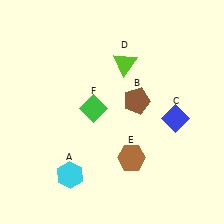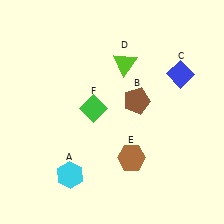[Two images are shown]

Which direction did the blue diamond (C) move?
The blue diamond (C) moved up.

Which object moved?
The blue diamond (C) moved up.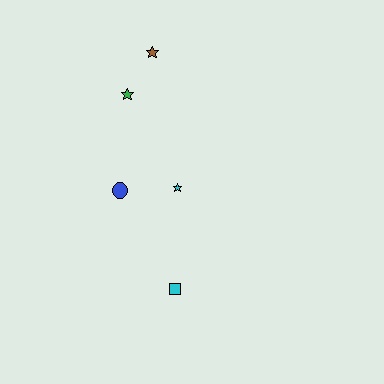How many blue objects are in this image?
There is 1 blue object.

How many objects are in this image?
There are 5 objects.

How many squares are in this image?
There is 1 square.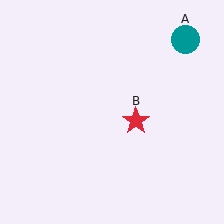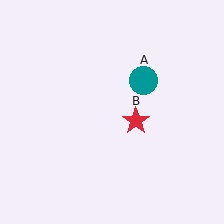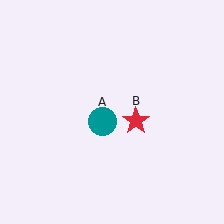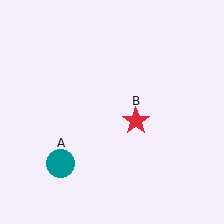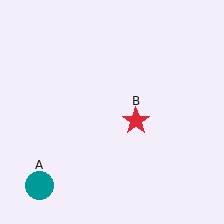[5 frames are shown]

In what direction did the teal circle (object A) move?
The teal circle (object A) moved down and to the left.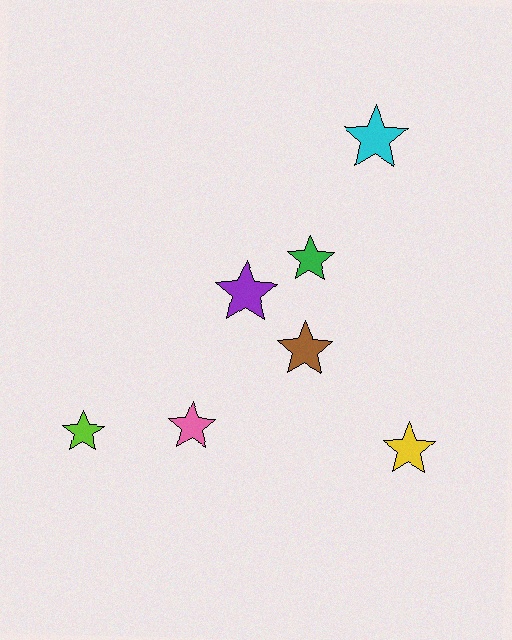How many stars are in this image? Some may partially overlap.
There are 7 stars.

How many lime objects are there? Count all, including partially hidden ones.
There is 1 lime object.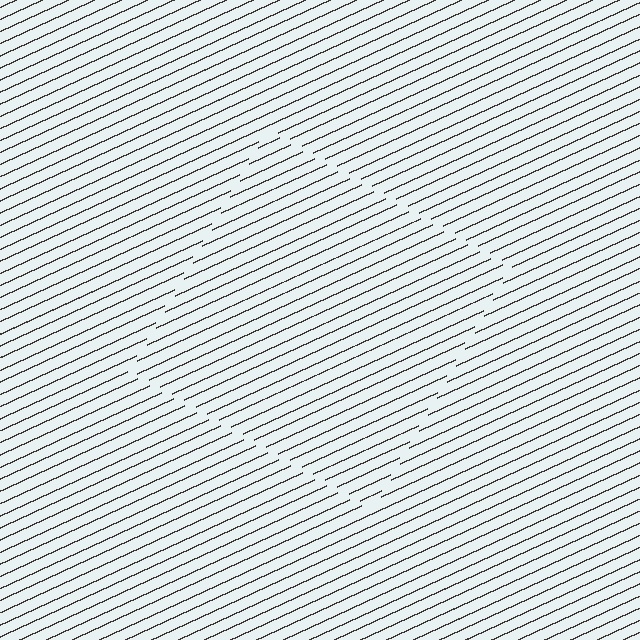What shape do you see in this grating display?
An illusory square. The interior of the shape contains the same grating, shifted by half a period — the contour is defined by the phase discontinuity where line-ends from the inner and outer gratings abut.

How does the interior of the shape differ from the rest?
The interior of the shape contains the same grating, shifted by half a period — the contour is defined by the phase discontinuity where line-ends from the inner and outer gratings abut.